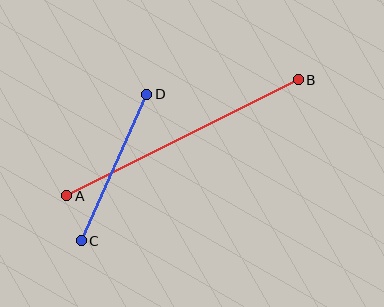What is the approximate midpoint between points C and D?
The midpoint is at approximately (114, 167) pixels.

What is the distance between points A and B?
The distance is approximately 259 pixels.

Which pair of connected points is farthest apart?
Points A and B are farthest apart.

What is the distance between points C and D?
The distance is approximately 160 pixels.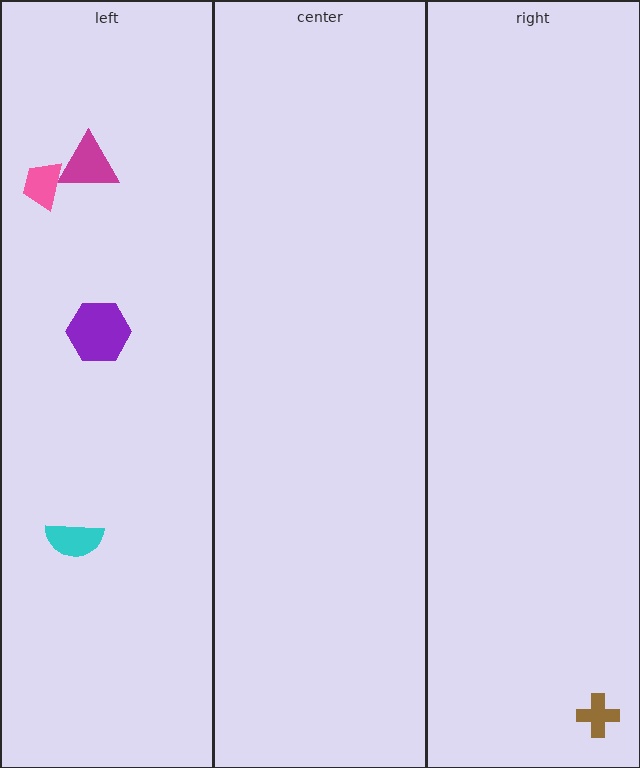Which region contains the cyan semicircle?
The left region.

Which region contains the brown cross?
The right region.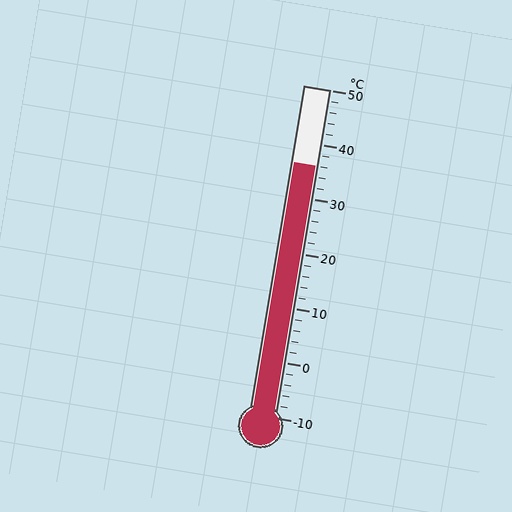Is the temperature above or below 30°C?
The temperature is above 30°C.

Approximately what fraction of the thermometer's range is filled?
The thermometer is filled to approximately 75% of its range.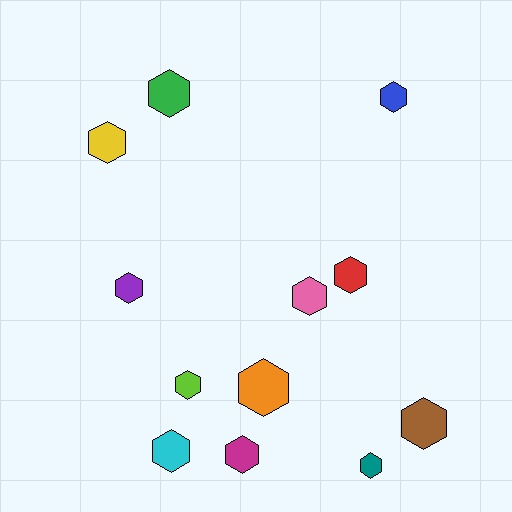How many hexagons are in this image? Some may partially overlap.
There are 12 hexagons.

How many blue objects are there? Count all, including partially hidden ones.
There is 1 blue object.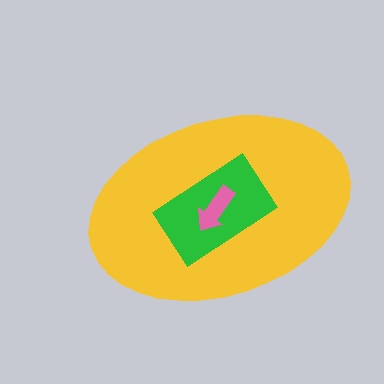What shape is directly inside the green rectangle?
The pink arrow.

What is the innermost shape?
The pink arrow.